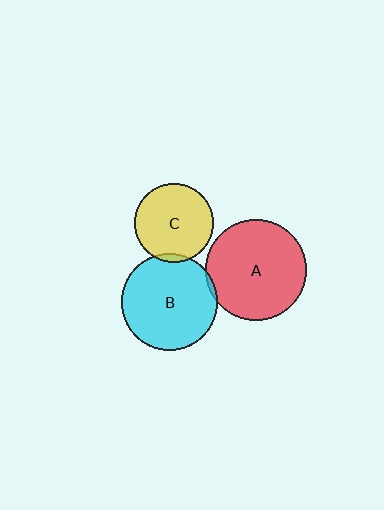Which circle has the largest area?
Circle A (red).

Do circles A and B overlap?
Yes.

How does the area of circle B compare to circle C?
Approximately 1.5 times.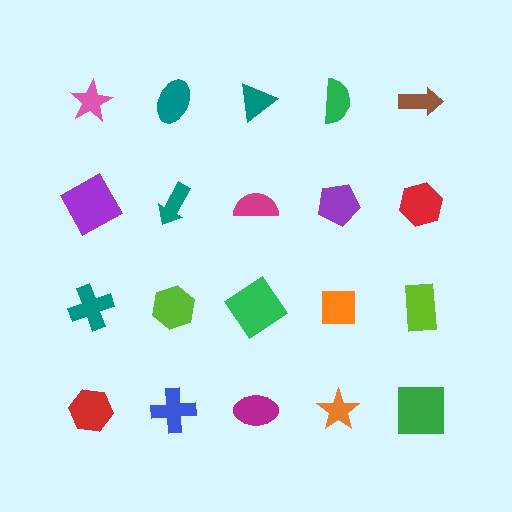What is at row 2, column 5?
A red hexagon.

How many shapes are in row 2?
5 shapes.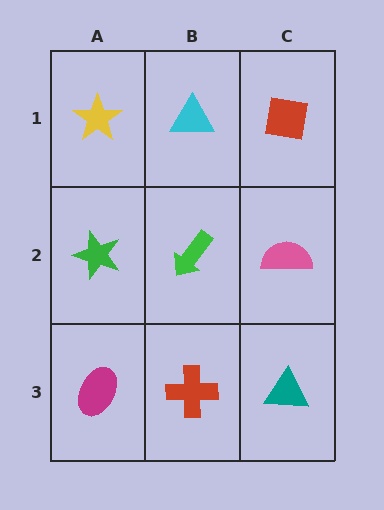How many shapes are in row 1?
3 shapes.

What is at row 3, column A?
A magenta ellipse.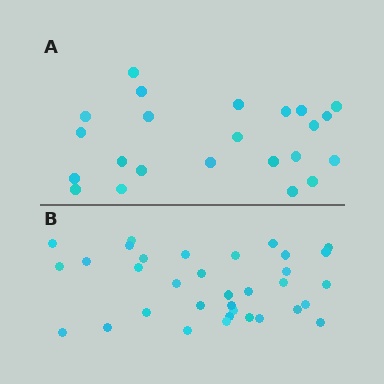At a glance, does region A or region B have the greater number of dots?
Region B (the bottom region) has more dots.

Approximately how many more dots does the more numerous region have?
Region B has roughly 12 or so more dots than region A.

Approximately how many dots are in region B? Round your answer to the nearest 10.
About 30 dots. (The exact count is 34, which rounds to 30.)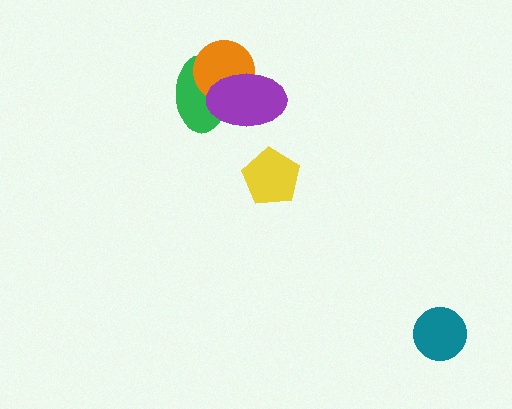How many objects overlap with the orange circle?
2 objects overlap with the orange circle.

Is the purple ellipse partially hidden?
No, no other shape covers it.